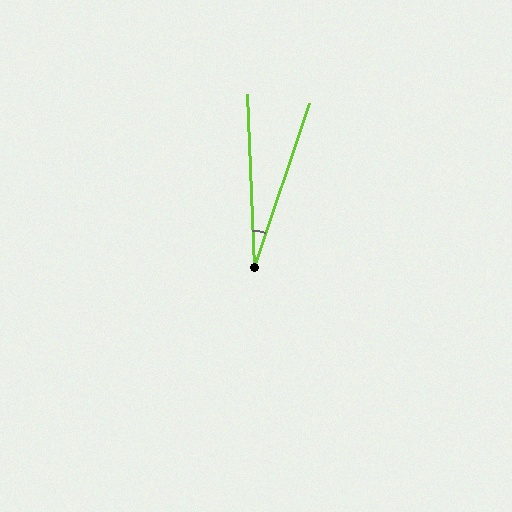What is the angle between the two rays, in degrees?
Approximately 21 degrees.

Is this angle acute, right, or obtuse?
It is acute.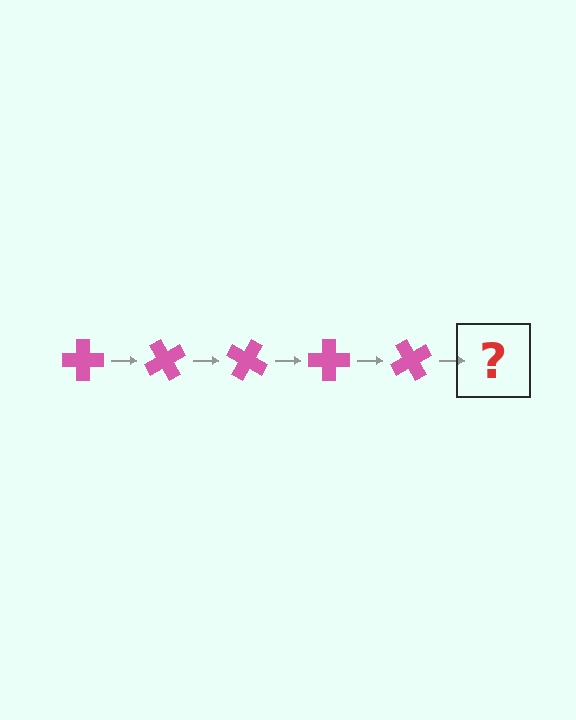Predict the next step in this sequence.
The next step is a pink cross rotated 300 degrees.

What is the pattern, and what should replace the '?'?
The pattern is that the cross rotates 60 degrees each step. The '?' should be a pink cross rotated 300 degrees.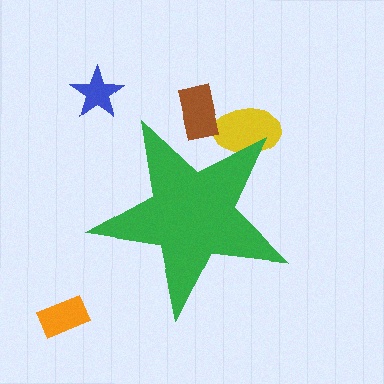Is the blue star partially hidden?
No, the blue star is fully visible.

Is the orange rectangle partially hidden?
No, the orange rectangle is fully visible.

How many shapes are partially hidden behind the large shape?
2 shapes are partially hidden.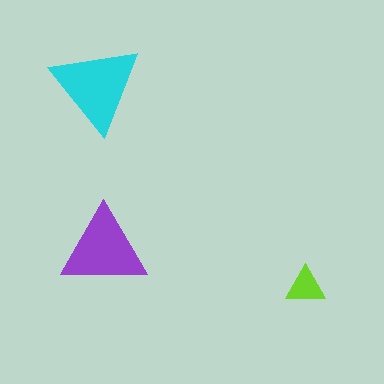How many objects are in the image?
There are 3 objects in the image.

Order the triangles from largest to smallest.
the cyan one, the purple one, the lime one.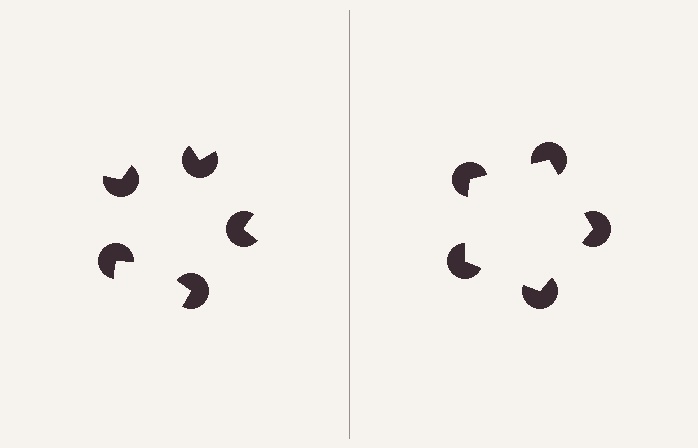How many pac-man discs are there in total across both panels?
10 — 5 on each side.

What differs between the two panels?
The pac-man discs are positioned identically on both sides; only the wedge orientations differ. On the right they align to a pentagon; on the left they are misaligned.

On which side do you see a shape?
An illusory pentagon appears on the right side. On the left side the wedge cuts are rotated, so no coherent shape forms.